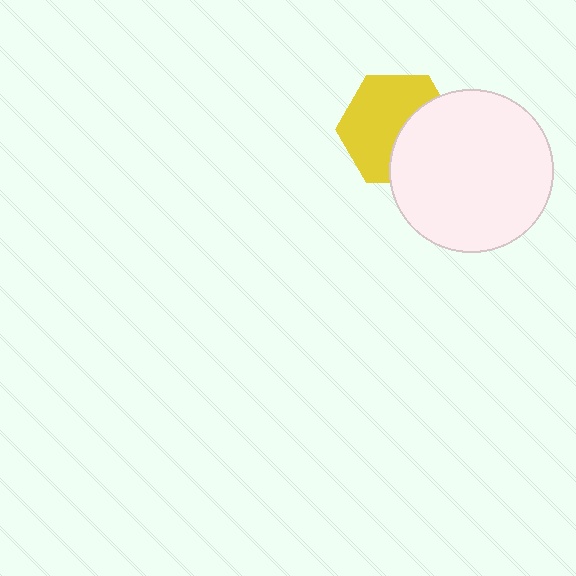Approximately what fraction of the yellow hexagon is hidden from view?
Roughly 39% of the yellow hexagon is hidden behind the white circle.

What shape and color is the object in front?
The object in front is a white circle.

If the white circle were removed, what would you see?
You would see the complete yellow hexagon.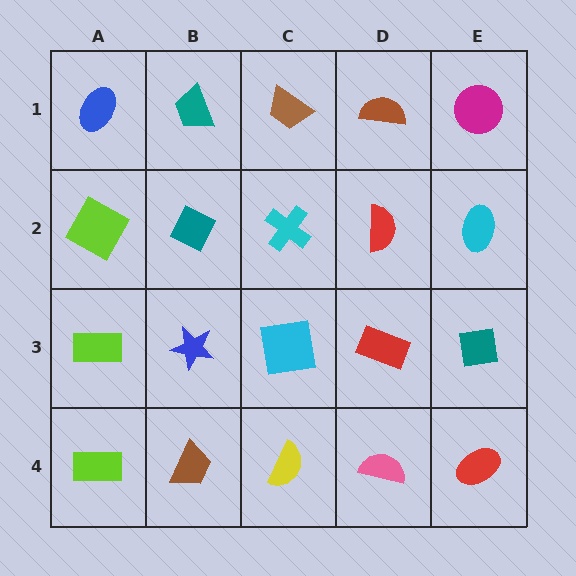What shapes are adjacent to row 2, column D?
A brown semicircle (row 1, column D), a red rectangle (row 3, column D), a cyan cross (row 2, column C), a cyan ellipse (row 2, column E).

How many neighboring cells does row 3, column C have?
4.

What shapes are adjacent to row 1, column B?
A teal diamond (row 2, column B), a blue ellipse (row 1, column A), a brown trapezoid (row 1, column C).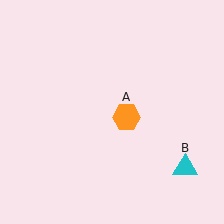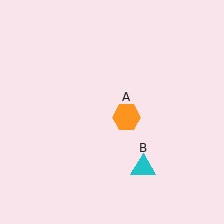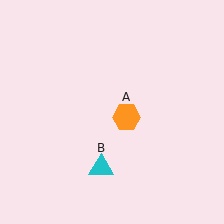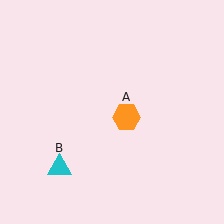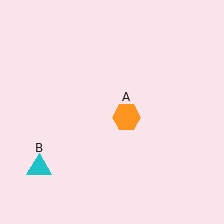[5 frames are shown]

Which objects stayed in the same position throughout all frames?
Orange hexagon (object A) remained stationary.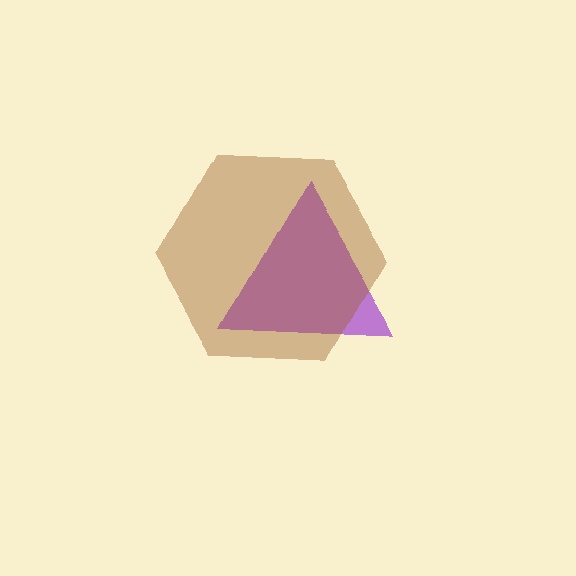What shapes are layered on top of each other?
The layered shapes are: a purple triangle, a brown hexagon.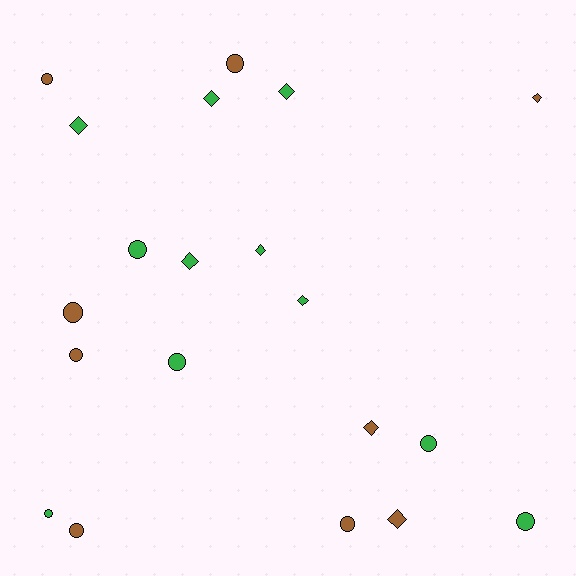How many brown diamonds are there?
There are 3 brown diamonds.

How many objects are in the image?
There are 20 objects.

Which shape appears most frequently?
Circle, with 11 objects.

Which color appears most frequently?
Green, with 11 objects.